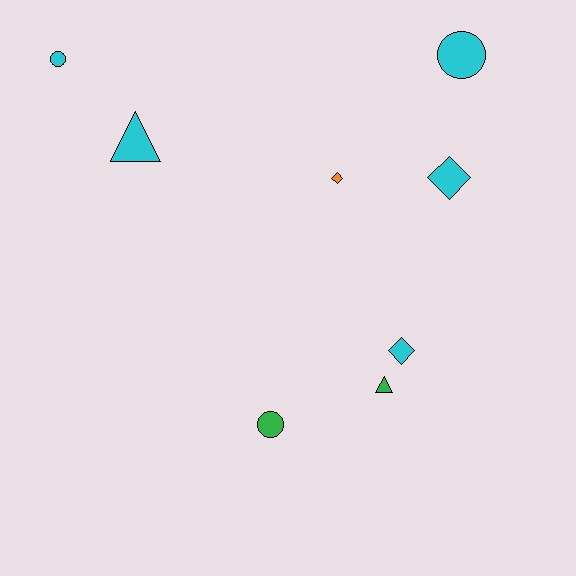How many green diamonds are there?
There are no green diamonds.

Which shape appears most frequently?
Diamond, with 3 objects.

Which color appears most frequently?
Cyan, with 5 objects.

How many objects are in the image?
There are 8 objects.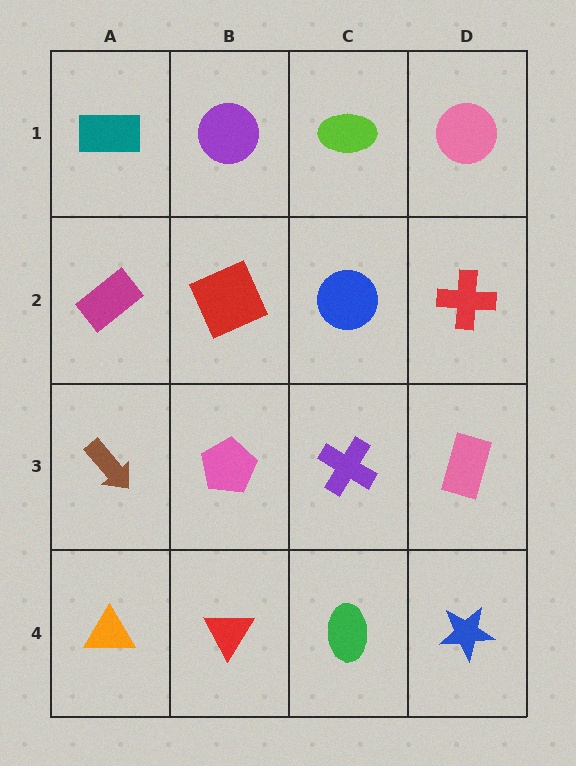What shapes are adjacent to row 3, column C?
A blue circle (row 2, column C), a green ellipse (row 4, column C), a pink pentagon (row 3, column B), a pink rectangle (row 3, column D).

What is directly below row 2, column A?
A brown arrow.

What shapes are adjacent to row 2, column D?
A pink circle (row 1, column D), a pink rectangle (row 3, column D), a blue circle (row 2, column C).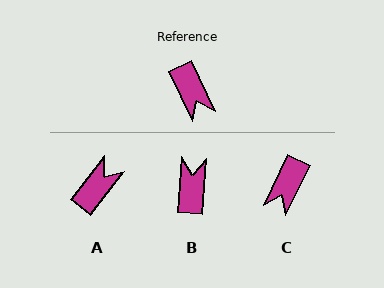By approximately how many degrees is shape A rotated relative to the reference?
Approximately 117 degrees counter-clockwise.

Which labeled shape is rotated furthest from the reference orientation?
B, about 151 degrees away.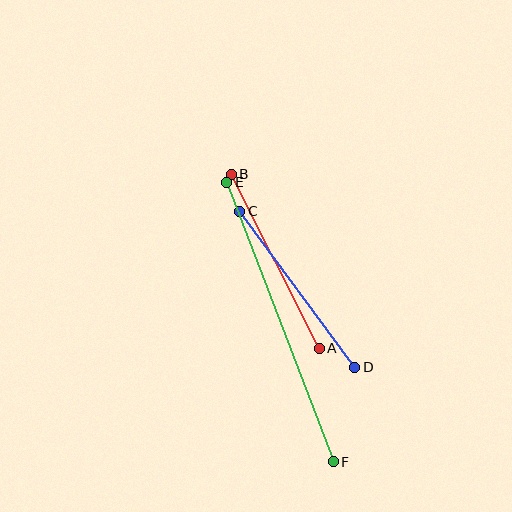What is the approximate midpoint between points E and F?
The midpoint is at approximately (280, 322) pixels.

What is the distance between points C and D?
The distance is approximately 194 pixels.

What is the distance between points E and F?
The distance is approximately 299 pixels.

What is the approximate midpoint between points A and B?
The midpoint is at approximately (275, 261) pixels.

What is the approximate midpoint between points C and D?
The midpoint is at approximately (297, 289) pixels.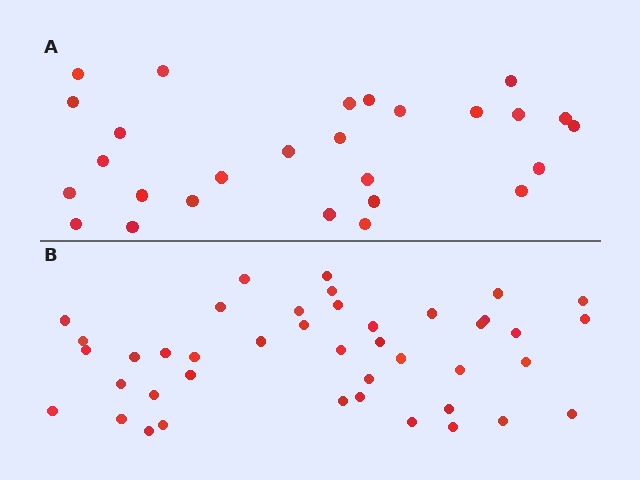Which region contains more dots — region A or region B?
Region B (the bottom region) has more dots.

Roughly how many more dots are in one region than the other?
Region B has approximately 15 more dots than region A.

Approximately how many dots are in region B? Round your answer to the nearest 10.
About 40 dots. (The exact count is 42, which rounds to 40.)